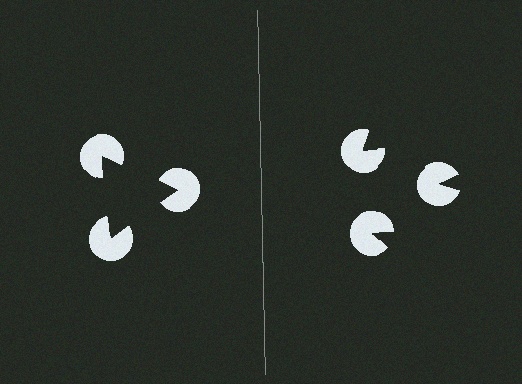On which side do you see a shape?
An illusory triangle appears on the left side. On the right side the wedge cuts are rotated, so no coherent shape forms.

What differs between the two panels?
The pac-man discs are positioned identically on both sides; only the wedge orientations differ. On the left they align to a triangle; on the right they are misaligned.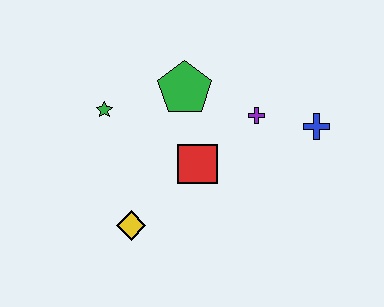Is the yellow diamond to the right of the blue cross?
No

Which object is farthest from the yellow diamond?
The blue cross is farthest from the yellow diamond.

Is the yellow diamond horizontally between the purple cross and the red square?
No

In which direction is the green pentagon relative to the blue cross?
The green pentagon is to the left of the blue cross.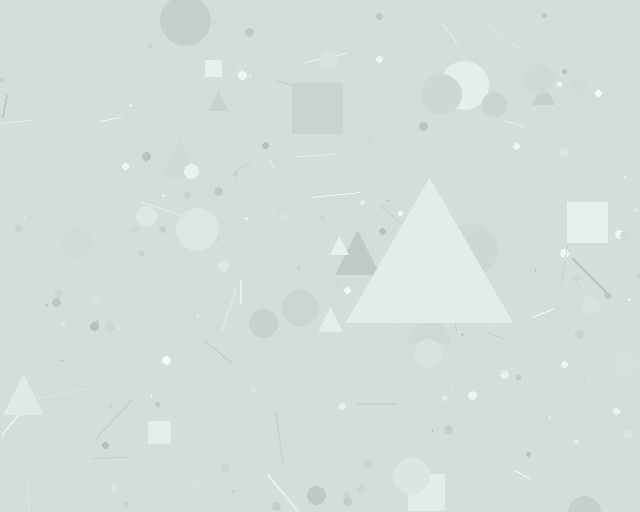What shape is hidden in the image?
A triangle is hidden in the image.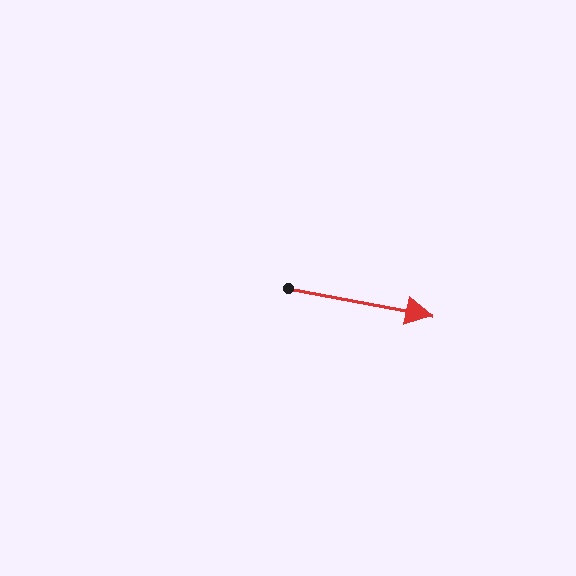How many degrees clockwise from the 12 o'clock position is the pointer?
Approximately 101 degrees.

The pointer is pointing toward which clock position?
Roughly 3 o'clock.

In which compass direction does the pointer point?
East.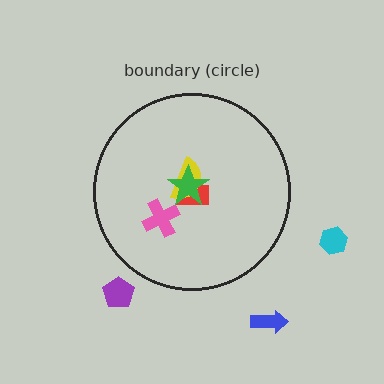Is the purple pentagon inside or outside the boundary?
Outside.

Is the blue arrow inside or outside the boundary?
Outside.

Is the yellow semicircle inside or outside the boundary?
Inside.